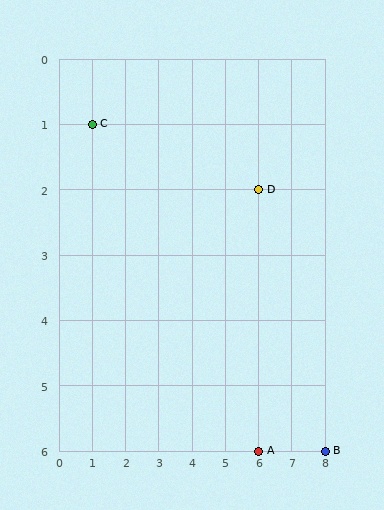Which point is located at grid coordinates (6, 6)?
Point A is at (6, 6).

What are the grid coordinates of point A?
Point A is at grid coordinates (6, 6).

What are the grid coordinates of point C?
Point C is at grid coordinates (1, 1).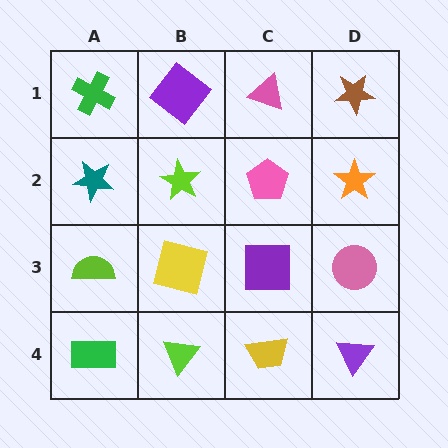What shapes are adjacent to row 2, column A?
A green cross (row 1, column A), a lime semicircle (row 3, column A), a lime star (row 2, column B).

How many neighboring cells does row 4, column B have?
3.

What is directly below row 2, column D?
A pink circle.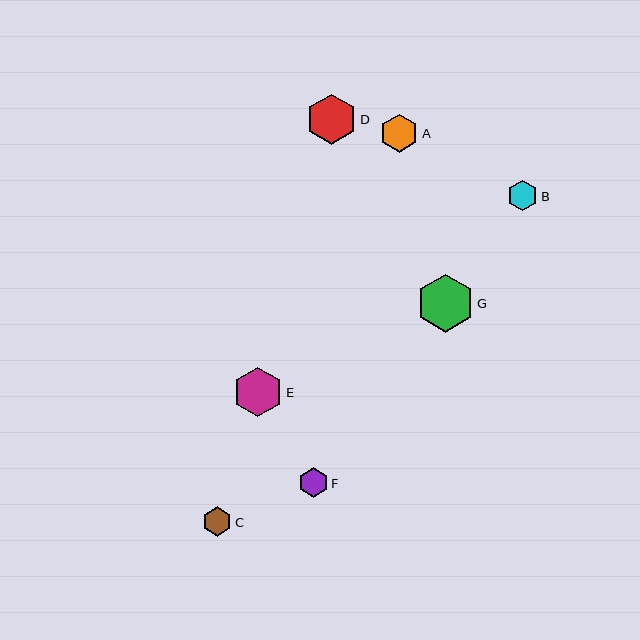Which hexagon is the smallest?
Hexagon C is the smallest with a size of approximately 29 pixels.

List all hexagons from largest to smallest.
From largest to smallest: G, D, E, A, B, F, C.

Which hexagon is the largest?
Hexagon G is the largest with a size of approximately 58 pixels.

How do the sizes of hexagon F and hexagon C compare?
Hexagon F and hexagon C are approximately the same size.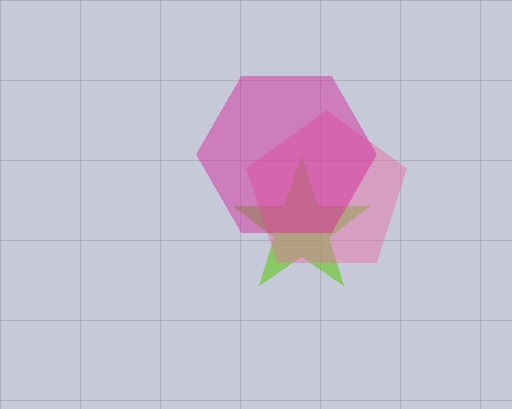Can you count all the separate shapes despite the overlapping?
Yes, there are 3 separate shapes.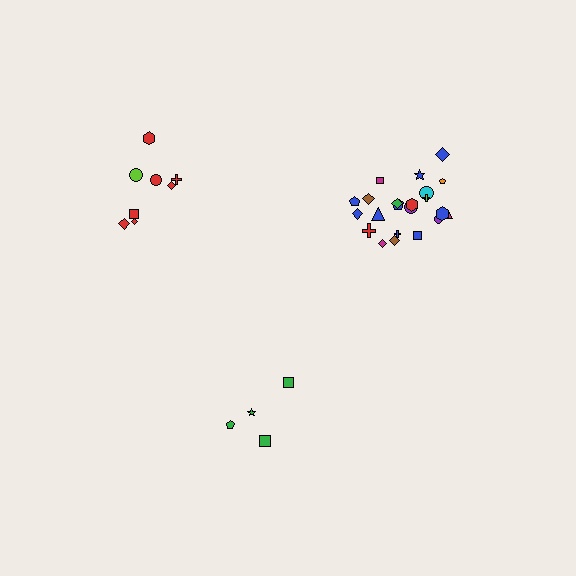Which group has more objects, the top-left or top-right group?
The top-right group.